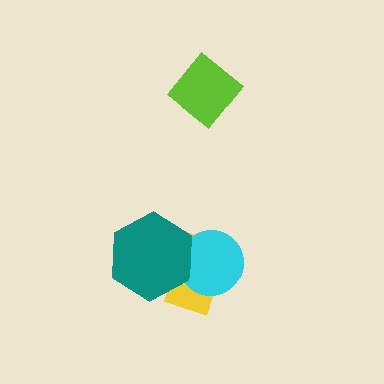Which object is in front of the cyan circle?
The teal hexagon is in front of the cyan circle.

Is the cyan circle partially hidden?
Yes, it is partially covered by another shape.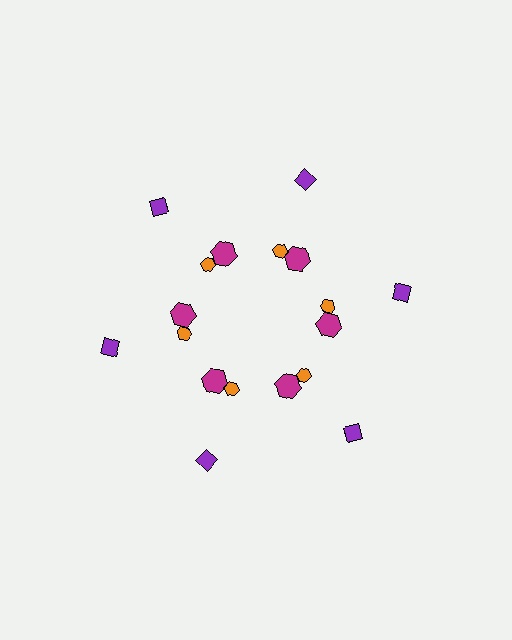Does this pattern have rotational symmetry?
Yes, this pattern has 6-fold rotational symmetry. It looks the same after rotating 60 degrees around the center.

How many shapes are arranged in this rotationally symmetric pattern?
There are 18 shapes, arranged in 6 groups of 3.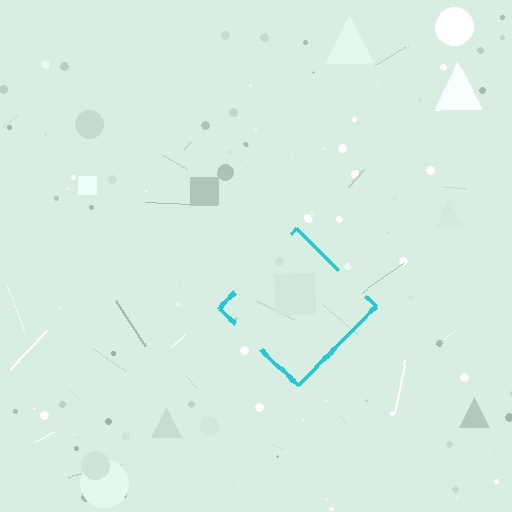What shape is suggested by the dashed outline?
The dashed outline suggests a diamond.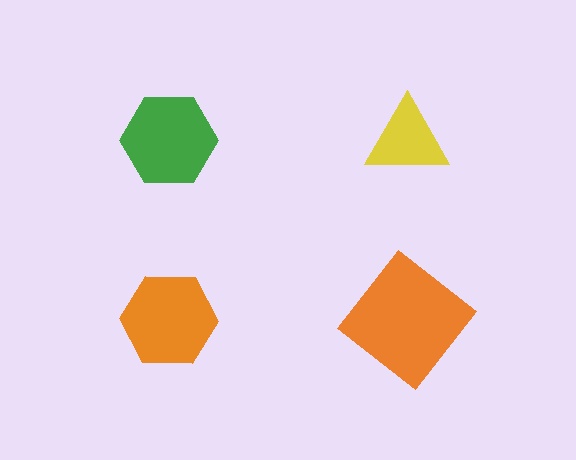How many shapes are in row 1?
2 shapes.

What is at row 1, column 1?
A green hexagon.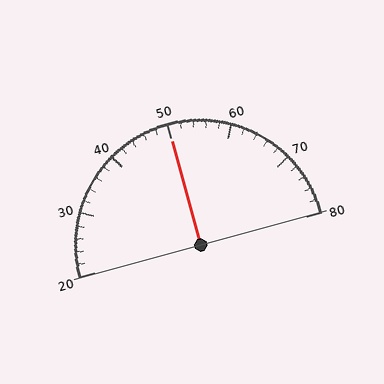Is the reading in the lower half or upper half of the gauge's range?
The reading is in the upper half of the range (20 to 80).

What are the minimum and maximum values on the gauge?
The gauge ranges from 20 to 80.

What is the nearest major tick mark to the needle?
The nearest major tick mark is 50.